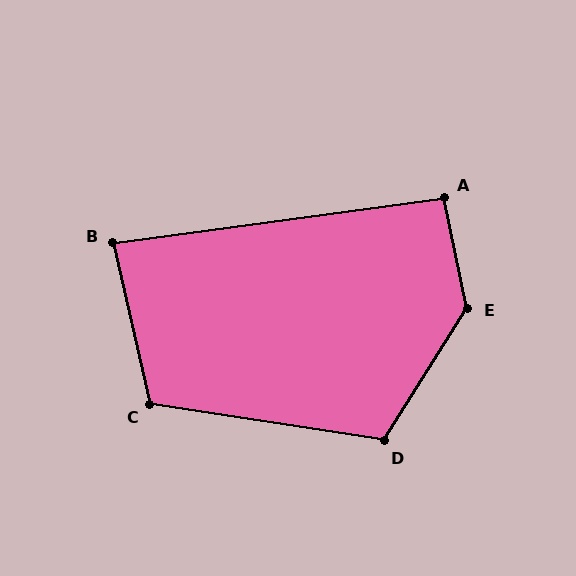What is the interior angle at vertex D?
Approximately 113 degrees (obtuse).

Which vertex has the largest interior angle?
E, at approximately 136 degrees.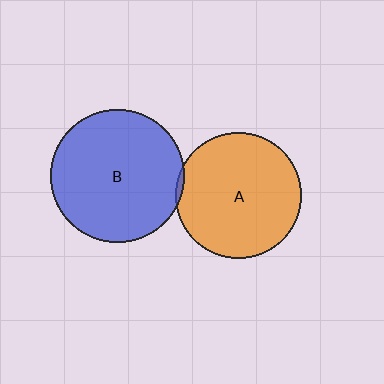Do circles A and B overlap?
Yes.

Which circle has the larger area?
Circle B (blue).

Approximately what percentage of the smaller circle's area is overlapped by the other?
Approximately 5%.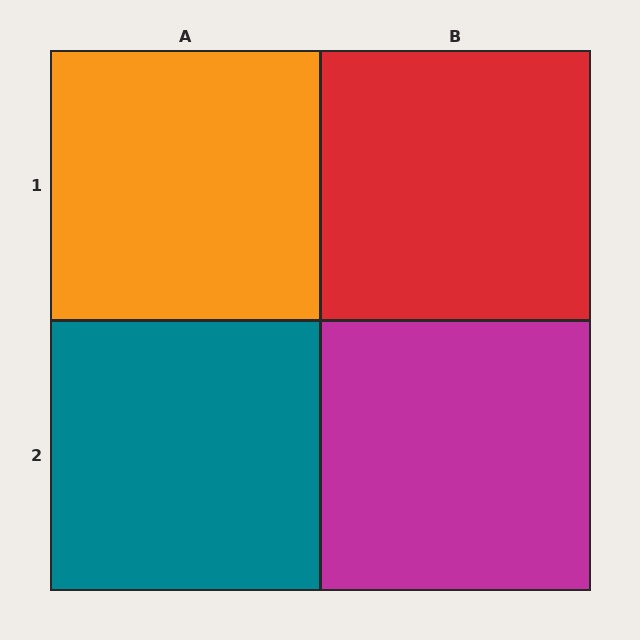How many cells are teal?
1 cell is teal.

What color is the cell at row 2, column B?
Magenta.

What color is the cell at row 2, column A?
Teal.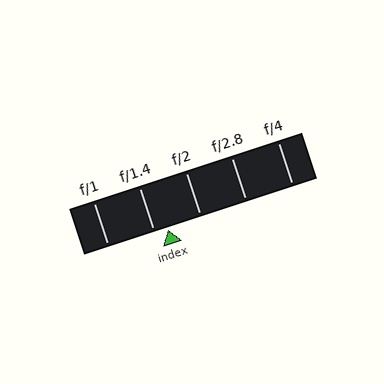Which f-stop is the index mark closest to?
The index mark is closest to f/1.4.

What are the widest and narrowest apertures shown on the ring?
The widest aperture shown is f/1 and the narrowest is f/4.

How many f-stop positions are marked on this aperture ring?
There are 5 f-stop positions marked.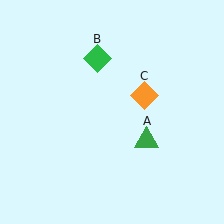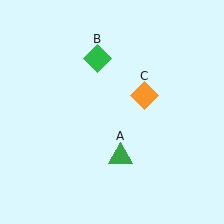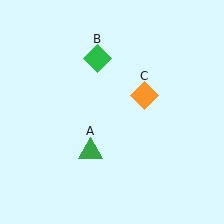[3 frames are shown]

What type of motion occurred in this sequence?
The green triangle (object A) rotated clockwise around the center of the scene.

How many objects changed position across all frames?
1 object changed position: green triangle (object A).